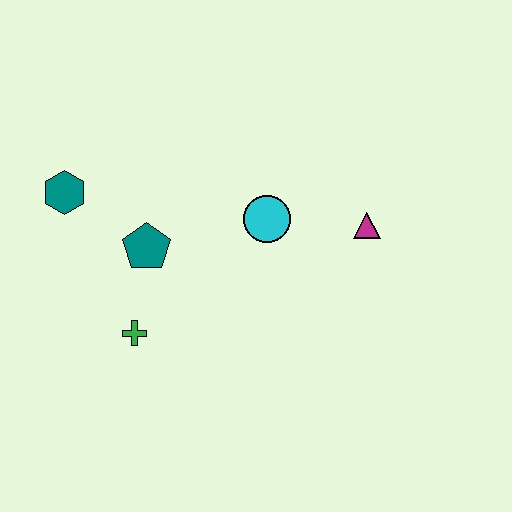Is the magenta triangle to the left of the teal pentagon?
No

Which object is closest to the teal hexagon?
The teal pentagon is closest to the teal hexagon.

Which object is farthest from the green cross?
The magenta triangle is farthest from the green cross.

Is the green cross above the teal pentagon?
No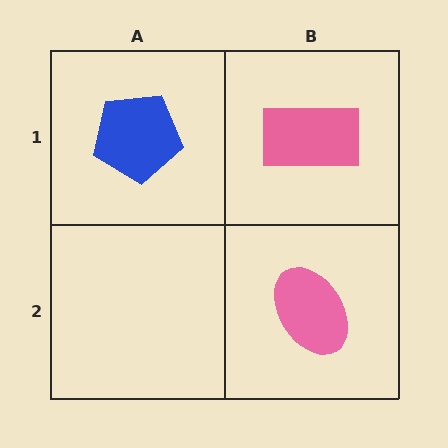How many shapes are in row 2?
1 shape.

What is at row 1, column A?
A blue pentagon.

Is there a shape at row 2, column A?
No, that cell is empty.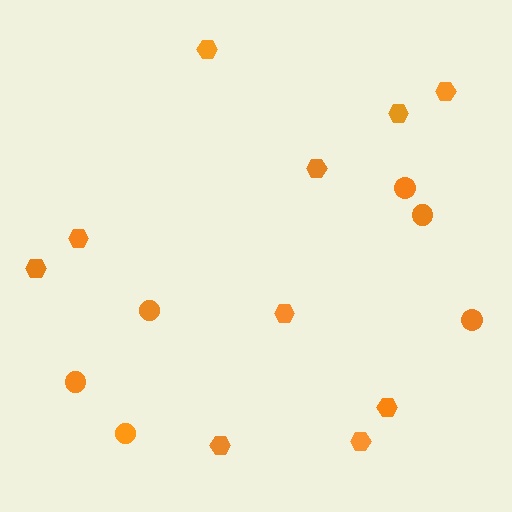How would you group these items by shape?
There are 2 groups: one group of circles (6) and one group of hexagons (10).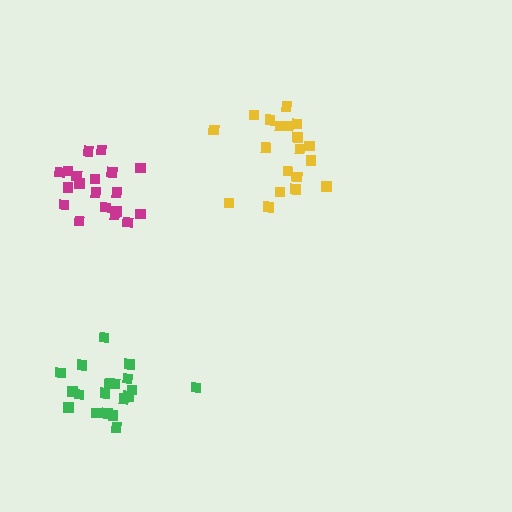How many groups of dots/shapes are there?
There are 3 groups.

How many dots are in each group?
Group 1: 19 dots, Group 2: 19 dots, Group 3: 19 dots (57 total).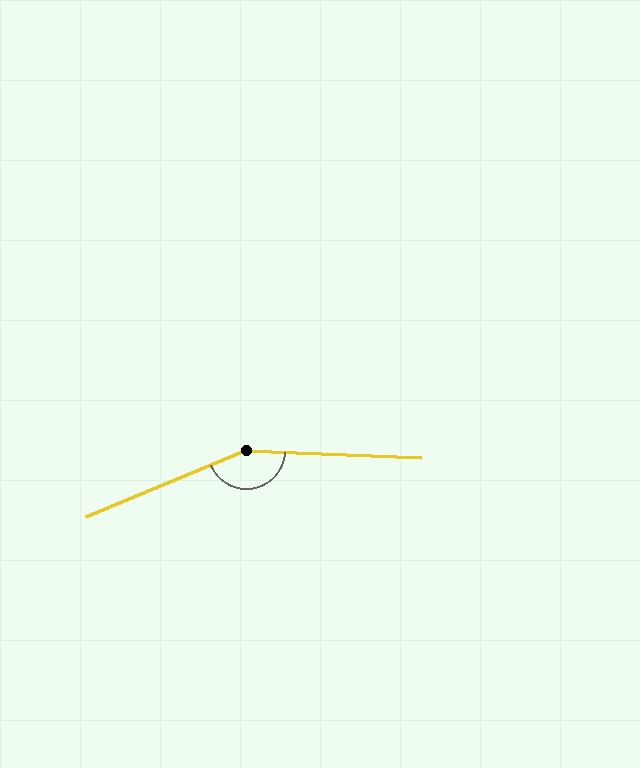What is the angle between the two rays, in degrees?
Approximately 155 degrees.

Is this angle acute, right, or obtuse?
It is obtuse.